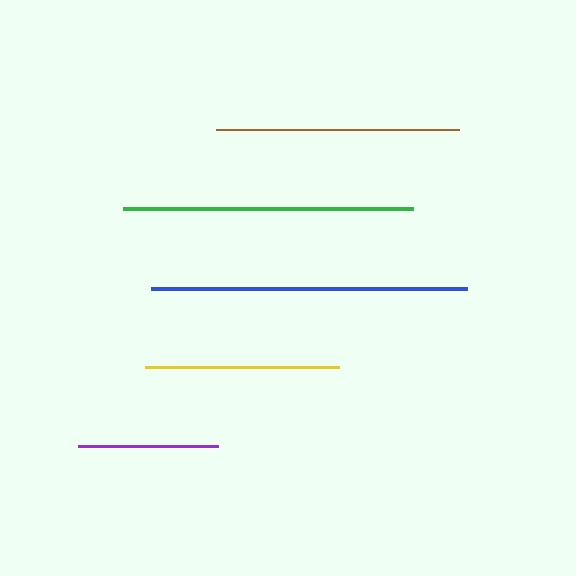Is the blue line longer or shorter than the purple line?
The blue line is longer than the purple line.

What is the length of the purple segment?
The purple segment is approximately 140 pixels long.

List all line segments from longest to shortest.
From longest to shortest: blue, green, brown, yellow, purple.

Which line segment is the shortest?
The purple line is the shortest at approximately 140 pixels.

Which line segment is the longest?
The blue line is the longest at approximately 316 pixels.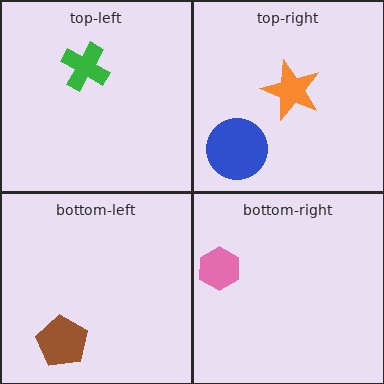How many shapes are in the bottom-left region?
1.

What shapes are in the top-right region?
The blue circle, the orange star.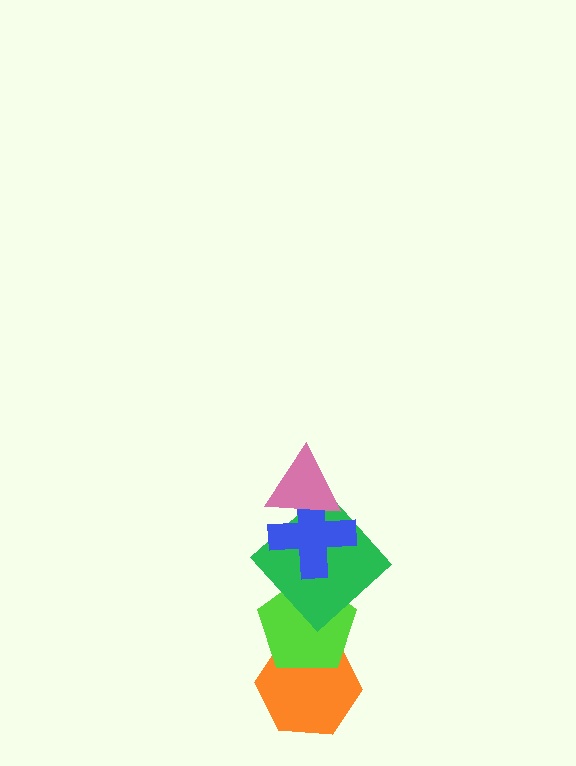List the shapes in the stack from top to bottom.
From top to bottom: the pink triangle, the blue cross, the green diamond, the lime pentagon, the orange hexagon.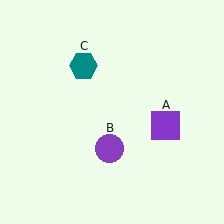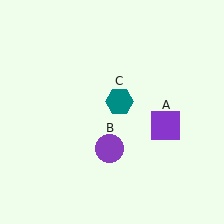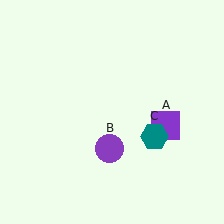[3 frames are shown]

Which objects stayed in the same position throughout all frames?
Purple square (object A) and purple circle (object B) remained stationary.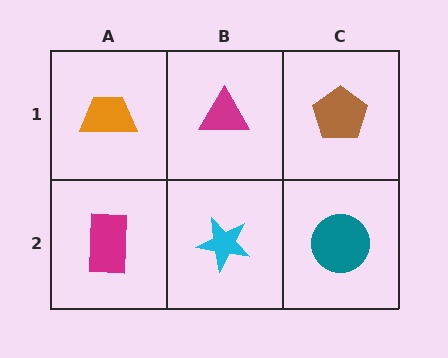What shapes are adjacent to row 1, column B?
A cyan star (row 2, column B), an orange trapezoid (row 1, column A), a brown pentagon (row 1, column C).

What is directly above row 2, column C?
A brown pentagon.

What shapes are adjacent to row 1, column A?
A magenta rectangle (row 2, column A), a magenta triangle (row 1, column B).